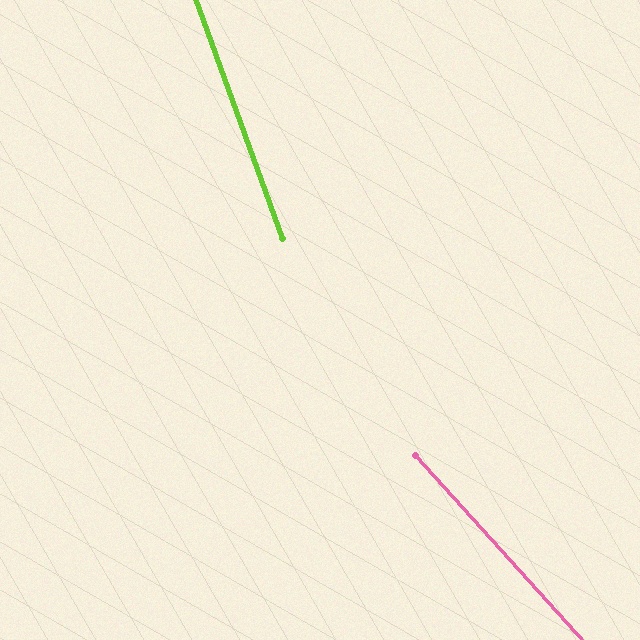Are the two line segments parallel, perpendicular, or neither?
Neither parallel nor perpendicular — they differ by about 22°.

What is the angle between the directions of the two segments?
Approximately 22 degrees.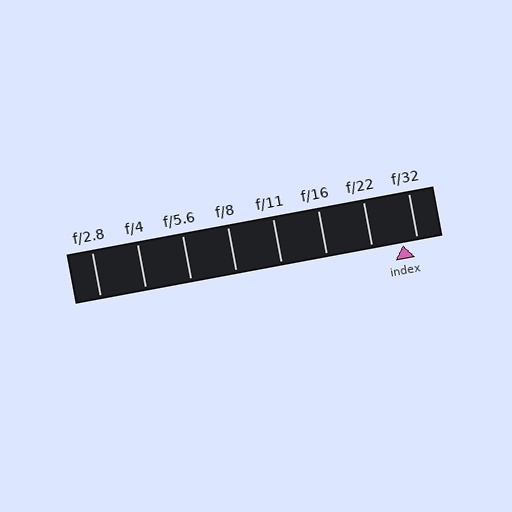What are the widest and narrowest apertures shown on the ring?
The widest aperture shown is f/2.8 and the narrowest is f/32.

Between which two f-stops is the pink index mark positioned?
The index mark is between f/22 and f/32.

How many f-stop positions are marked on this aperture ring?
There are 8 f-stop positions marked.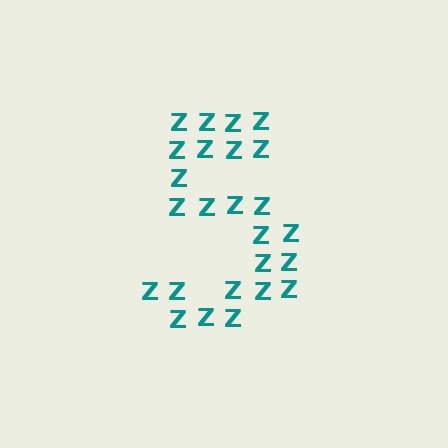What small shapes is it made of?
It is made of small letter Z's.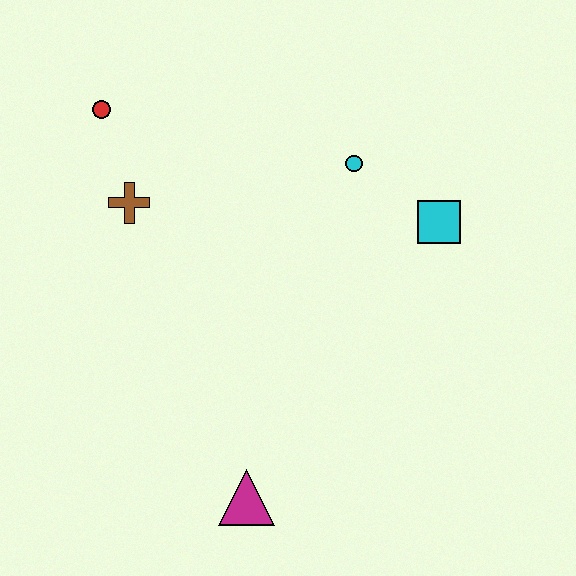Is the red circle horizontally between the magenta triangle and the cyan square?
No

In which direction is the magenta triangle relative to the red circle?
The magenta triangle is below the red circle.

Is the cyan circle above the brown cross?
Yes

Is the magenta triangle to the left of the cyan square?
Yes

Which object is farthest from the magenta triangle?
The red circle is farthest from the magenta triangle.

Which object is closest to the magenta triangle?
The brown cross is closest to the magenta triangle.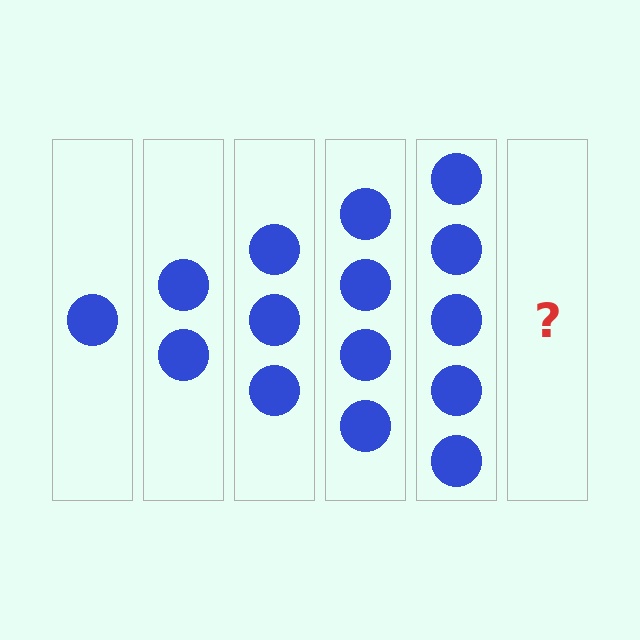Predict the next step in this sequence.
The next step is 6 circles.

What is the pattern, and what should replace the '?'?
The pattern is that each step adds one more circle. The '?' should be 6 circles.